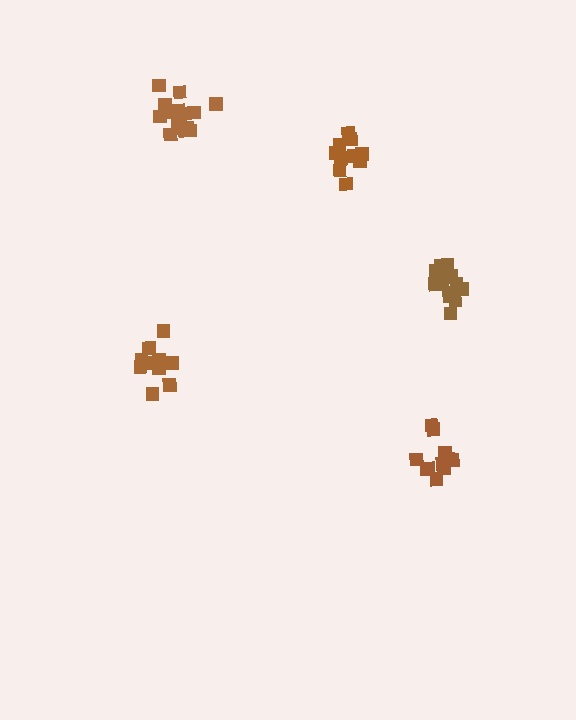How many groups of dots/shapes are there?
There are 5 groups.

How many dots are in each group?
Group 1: 12 dots, Group 2: 15 dots, Group 3: 12 dots, Group 4: 11 dots, Group 5: 16 dots (66 total).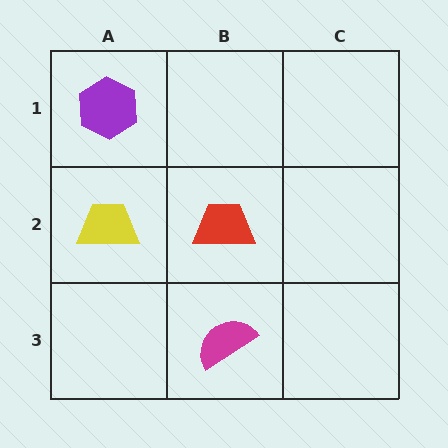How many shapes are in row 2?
2 shapes.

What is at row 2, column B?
A red trapezoid.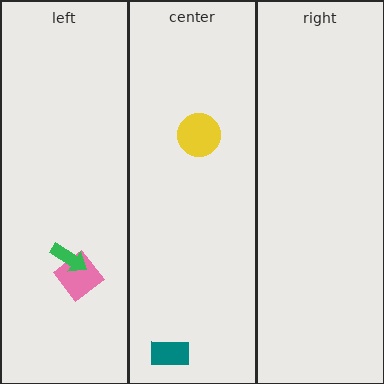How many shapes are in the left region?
2.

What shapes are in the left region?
The pink diamond, the green arrow.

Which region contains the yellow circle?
The center region.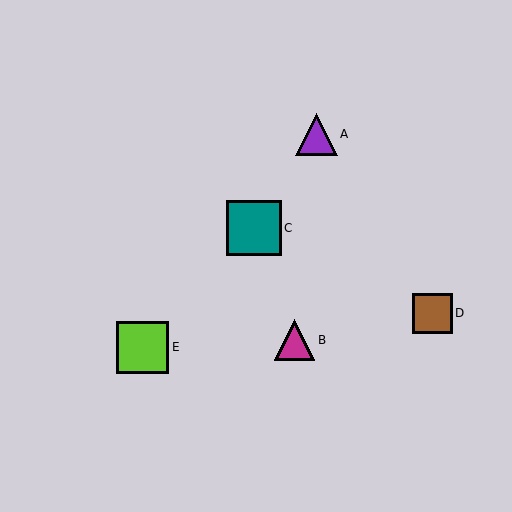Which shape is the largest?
The teal square (labeled C) is the largest.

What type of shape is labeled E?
Shape E is a lime square.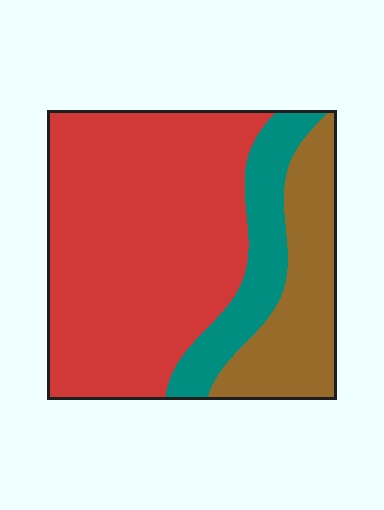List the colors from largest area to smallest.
From largest to smallest: red, brown, teal.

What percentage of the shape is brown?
Brown takes up about one fifth (1/5) of the shape.